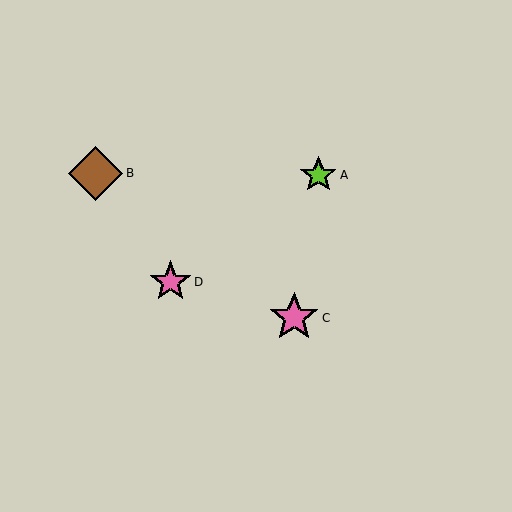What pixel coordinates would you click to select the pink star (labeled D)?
Click at (171, 282) to select the pink star D.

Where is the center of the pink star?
The center of the pink star is at (171, 282).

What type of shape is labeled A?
Shape A is a lime star.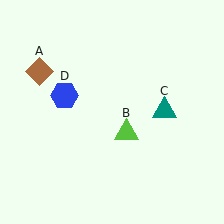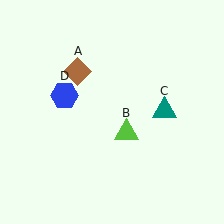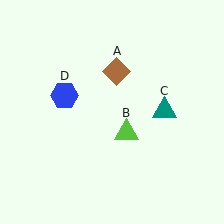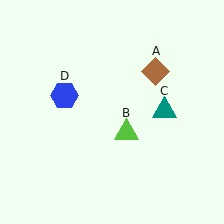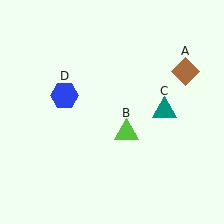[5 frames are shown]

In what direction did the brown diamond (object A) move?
The brown diamond (object A) moved right.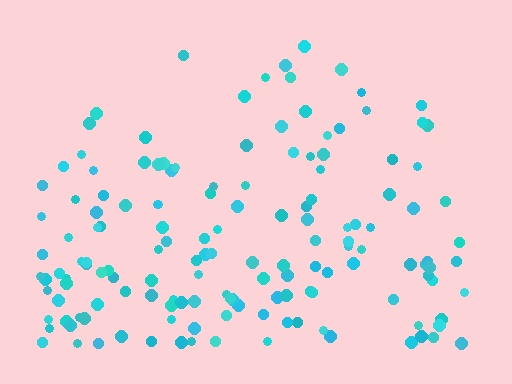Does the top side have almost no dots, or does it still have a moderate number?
Still a moderate number, just noticeably fewer than the bottom.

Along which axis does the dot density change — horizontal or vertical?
Vertical.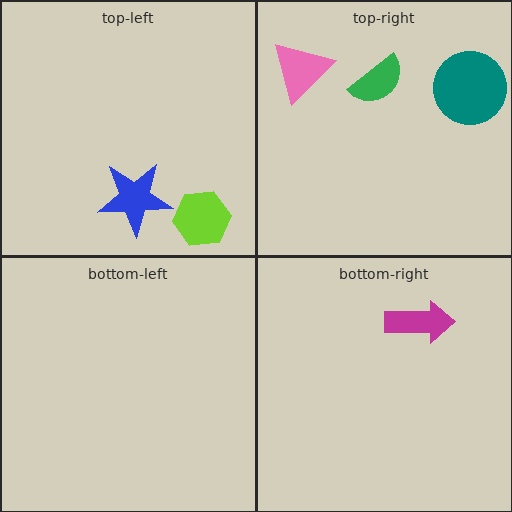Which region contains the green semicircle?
The top-right region.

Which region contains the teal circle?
The top-right region.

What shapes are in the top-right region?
The teal circle, the green semicircle, the pink triangle.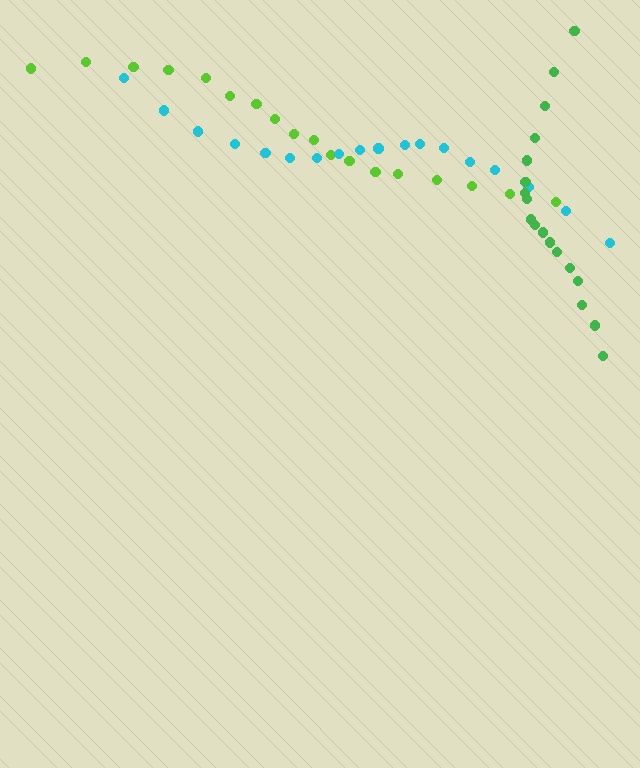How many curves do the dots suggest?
There are 3 distinct paths.